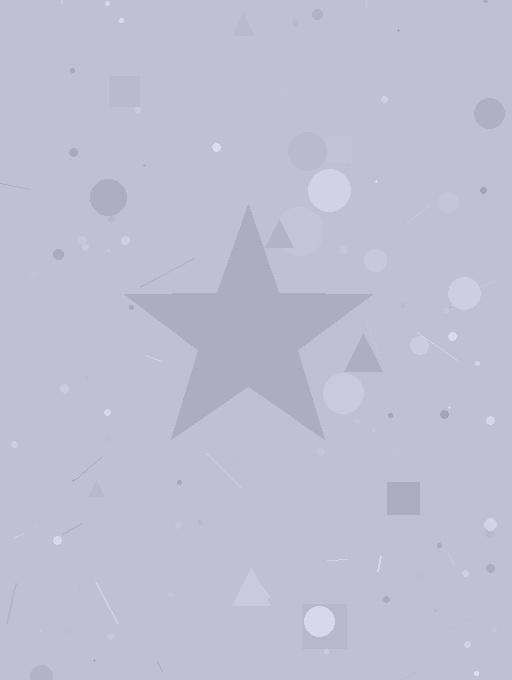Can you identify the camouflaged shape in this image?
The camouflaged shape is a star.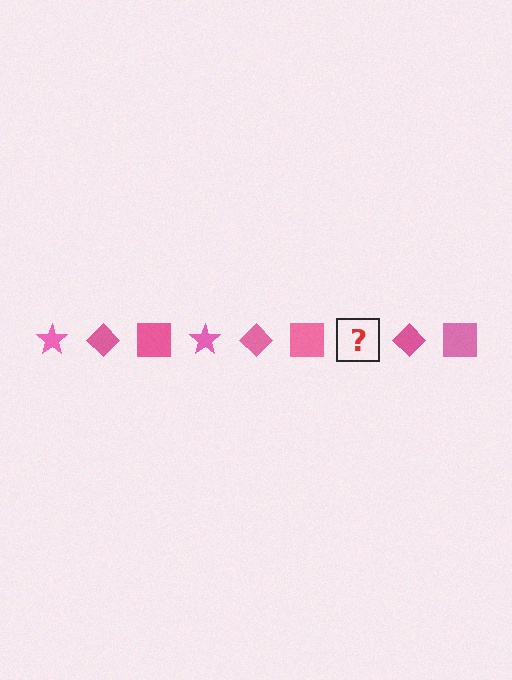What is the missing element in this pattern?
The missing element is a pink star.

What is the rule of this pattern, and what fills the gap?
The rule is that the pattern cycles through star, diamond, square shapes in pink. The gap should be filled with a pink star.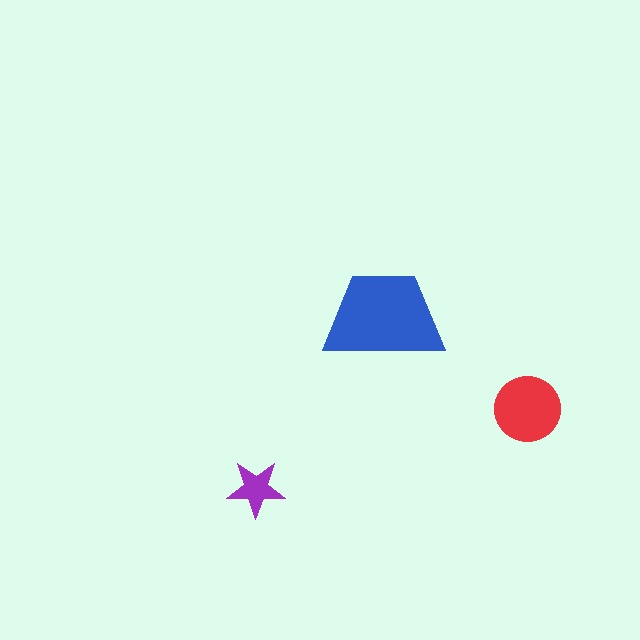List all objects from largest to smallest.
The blue trapezoid, the red circle, the purple star.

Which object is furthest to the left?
The purple star is leftmost.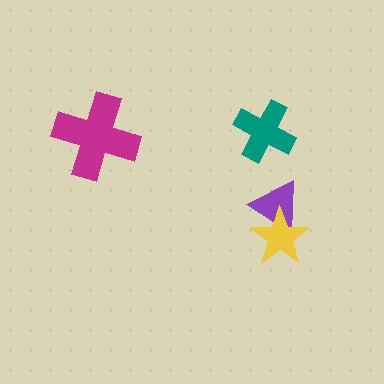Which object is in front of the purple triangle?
The yellow star is in front of the purple triangle.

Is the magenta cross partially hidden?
No, no other shape covers it.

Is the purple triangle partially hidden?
Yes, it is partially covered by another shape.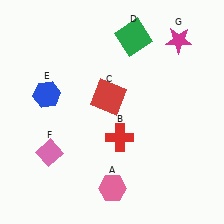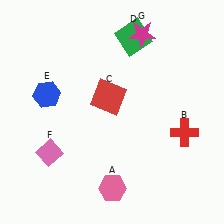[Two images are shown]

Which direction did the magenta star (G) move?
The magenta star (G) moved left.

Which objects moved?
The objects that moved are: the red cross (B), the magenta star (G).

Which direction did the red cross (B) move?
The red cross (B) moved right.